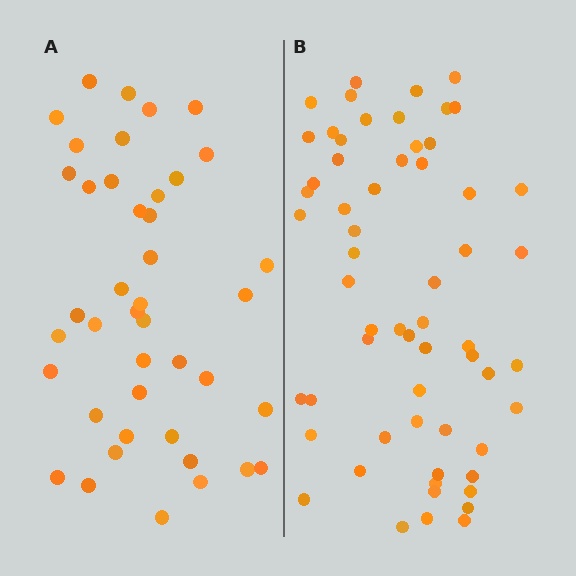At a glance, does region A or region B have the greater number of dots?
Region B (the right region) has more dots.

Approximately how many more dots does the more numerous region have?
Region B has approximately 20 more dots than region A.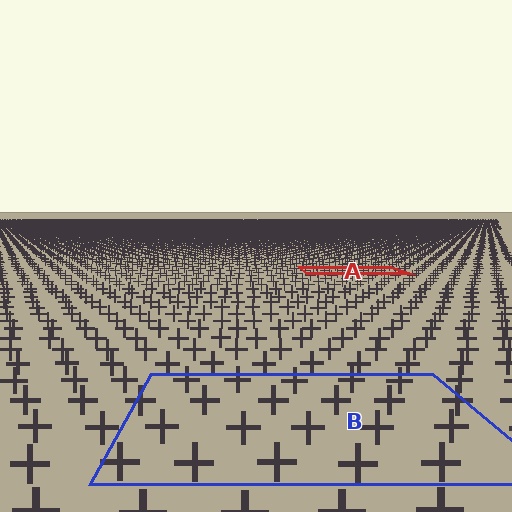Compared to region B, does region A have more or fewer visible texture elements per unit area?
Region A has more texture elements per unit area — they are packed more densely because it is farther away.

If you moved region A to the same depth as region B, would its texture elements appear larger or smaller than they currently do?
They would appear larger. At a closer depth, the same texture elements are projected at a bigger on-screen size.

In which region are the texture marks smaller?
The texture marks are smaller in region A, because it is farther away.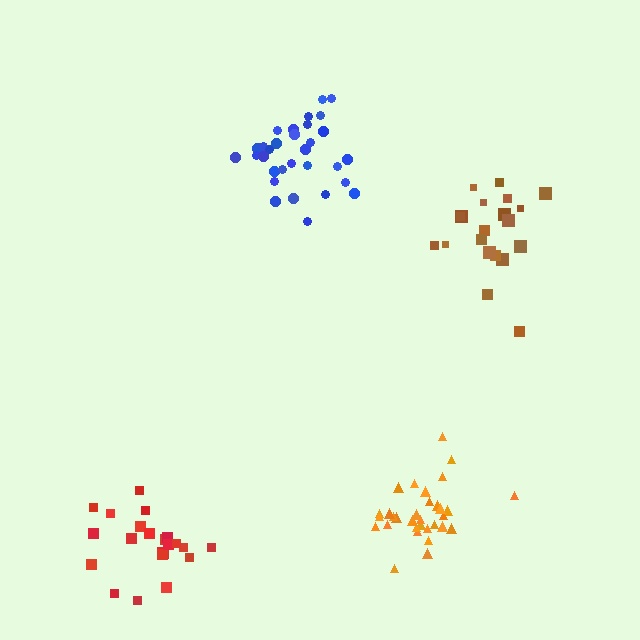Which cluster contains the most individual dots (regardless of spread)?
Orange (32).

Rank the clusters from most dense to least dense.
orange, blue, red, brown.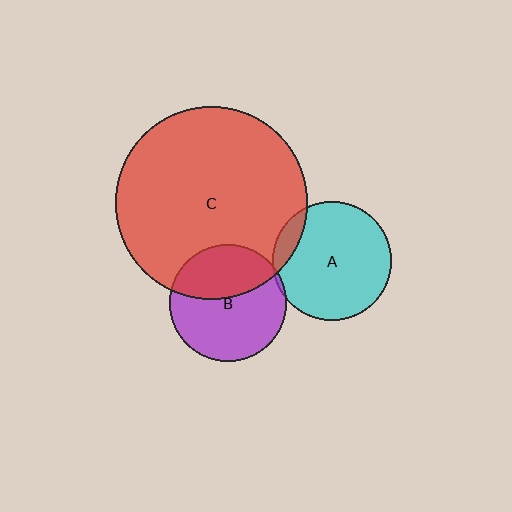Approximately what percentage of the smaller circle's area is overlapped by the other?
Approximately 5%.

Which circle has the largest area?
Circle C (red).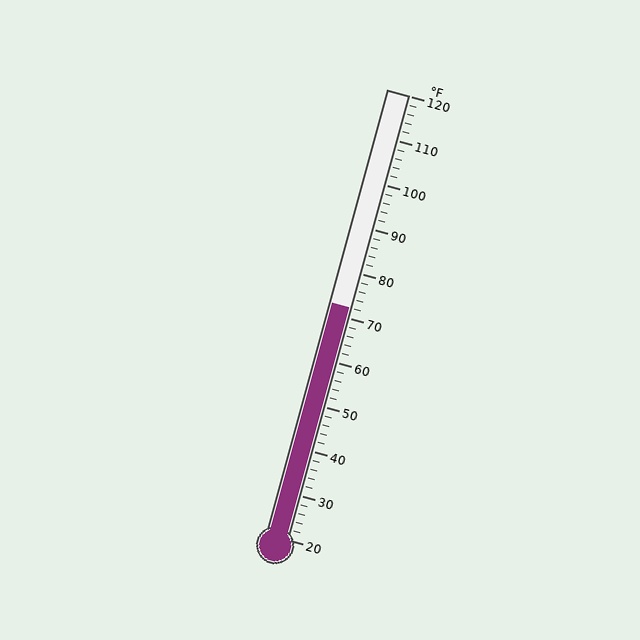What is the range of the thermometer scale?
The thermometer scale ranges from 20°F to 120°F.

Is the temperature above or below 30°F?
The temperature is above 30°F.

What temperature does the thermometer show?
The thermometer shows approximately 72°F.